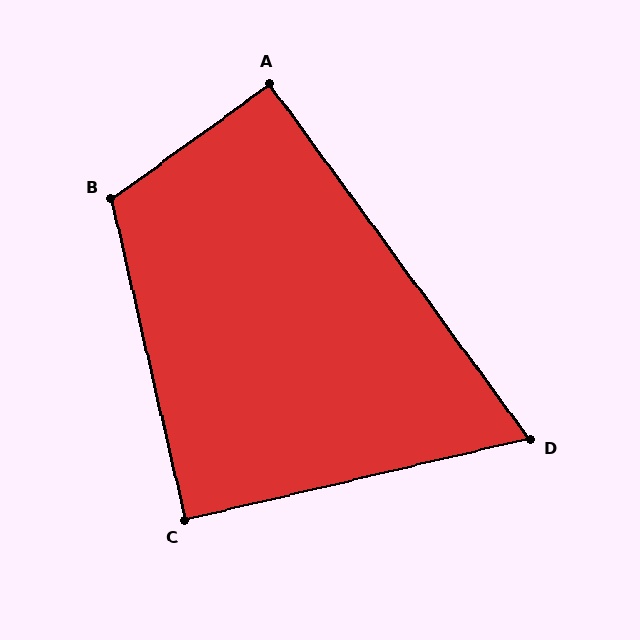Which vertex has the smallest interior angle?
D, at approximately 67 degrees.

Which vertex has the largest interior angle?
B, at approximately 113 degrees.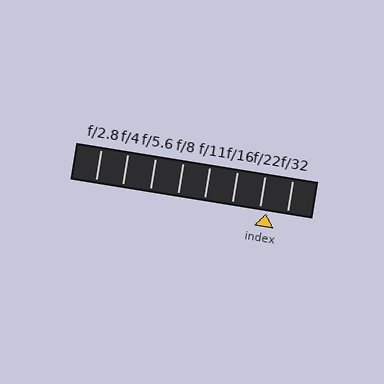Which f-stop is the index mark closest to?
The index mark is closest to f/22.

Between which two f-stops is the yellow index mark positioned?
The index mark is between f/22 and f/32.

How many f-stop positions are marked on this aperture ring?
There are 8 f-stop positions marked.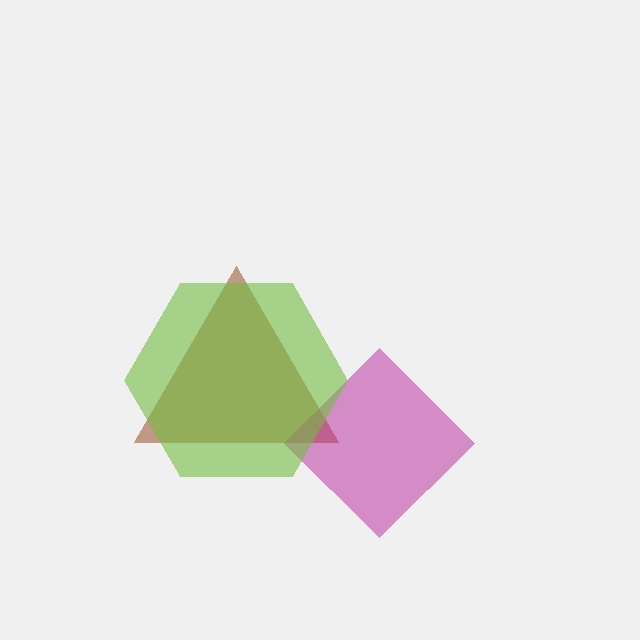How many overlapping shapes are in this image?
There are 3 overlapping shapes in the image.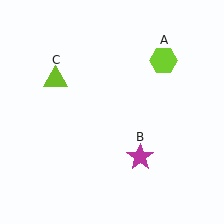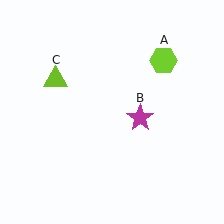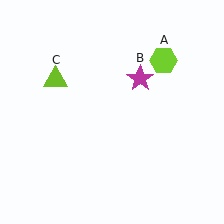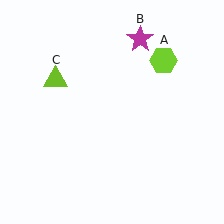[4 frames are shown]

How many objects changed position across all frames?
1 object changed position: magenta star (object B).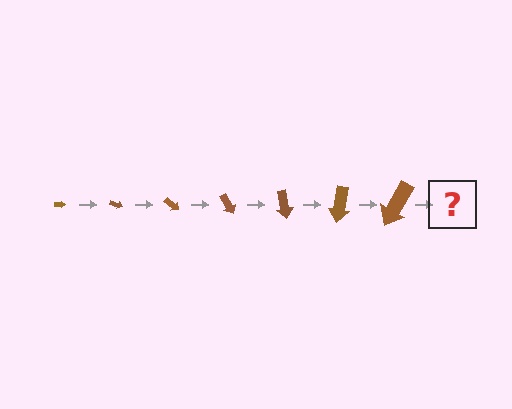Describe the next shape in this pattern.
It should be an arrow, larger than the previous one and rotated 140 degrees from the start.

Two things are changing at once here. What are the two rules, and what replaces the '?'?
The two rules are that the arrow grows larger each step and it rotates 20 degrees each step. The '?' should be an arrow, larger than the previous one and rotated 140 degrees from the start.